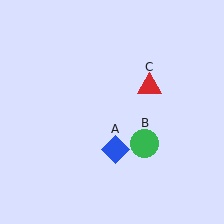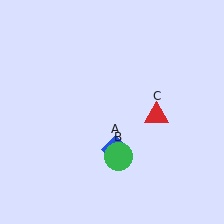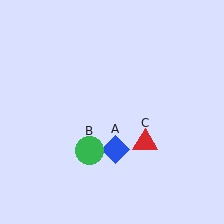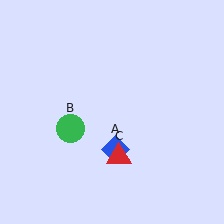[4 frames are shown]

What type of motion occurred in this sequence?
The green circle (object B), red triangle (object C) rotated clockwise around the center of the scene.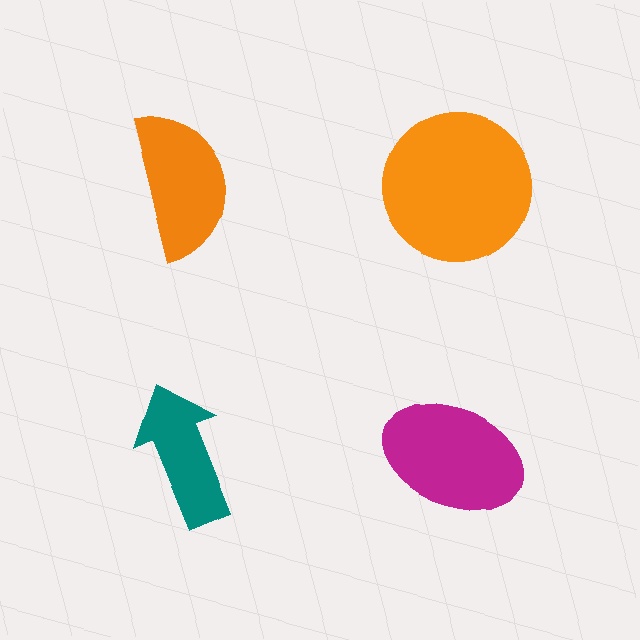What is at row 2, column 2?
A magenta ellipse.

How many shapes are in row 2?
2 shapes.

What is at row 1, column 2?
An orange circle.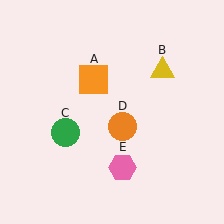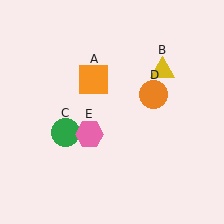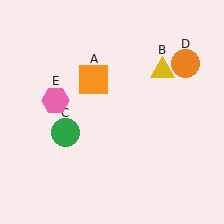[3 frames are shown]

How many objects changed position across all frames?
2 objects changed position: orange circle (object D), pink hexagon (object E).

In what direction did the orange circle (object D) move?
The orange circle (object D) moved up and to the right.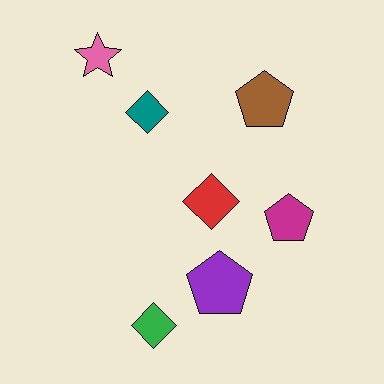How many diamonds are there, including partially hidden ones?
There are 3 diamonds.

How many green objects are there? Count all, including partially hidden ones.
There is 1 green object.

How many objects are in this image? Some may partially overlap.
There are 7 objects.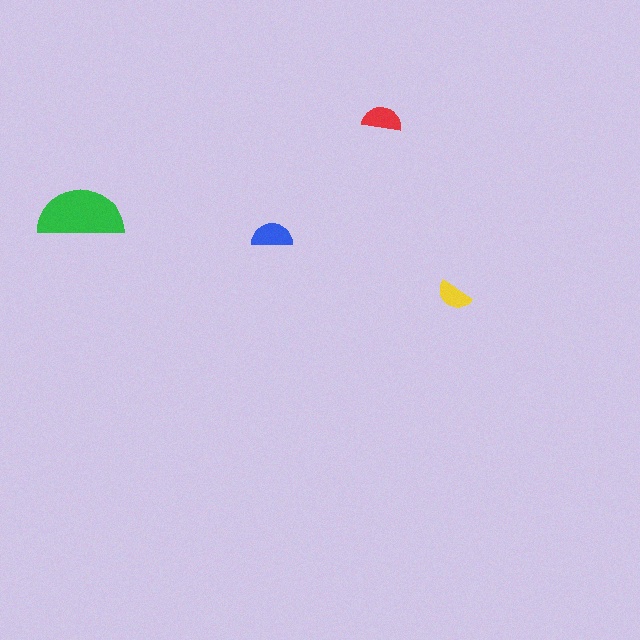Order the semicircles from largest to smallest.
the green one, the blue one, the red one, the yellow one.